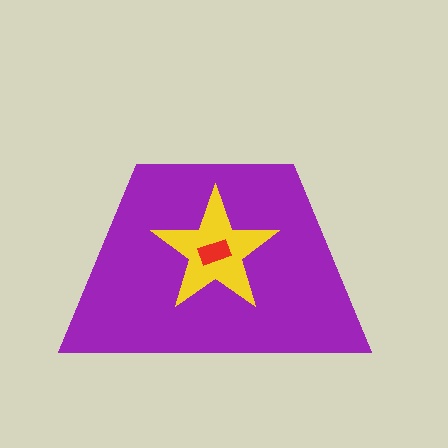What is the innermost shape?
The red rectangle.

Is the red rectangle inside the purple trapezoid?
Yes.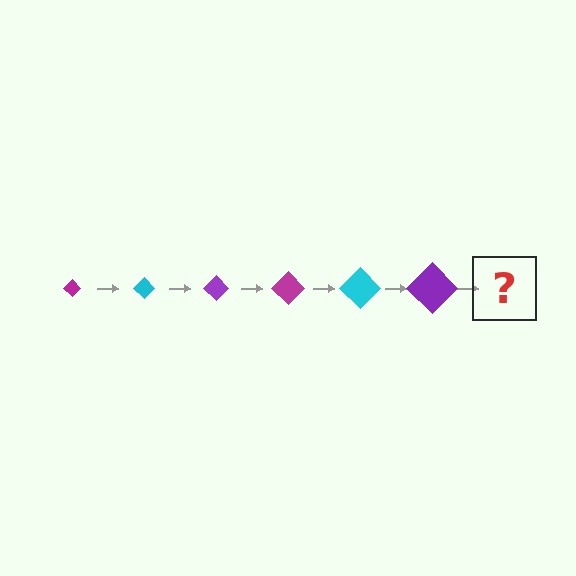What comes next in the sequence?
The next element should be a magenta diamond, larger than the previous one.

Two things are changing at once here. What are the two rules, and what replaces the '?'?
The two rules are that the diamond grows larger each step and the color cycles through magenta, cyan, and purple. The '?' should be a magenta diamond, larger than the previous one.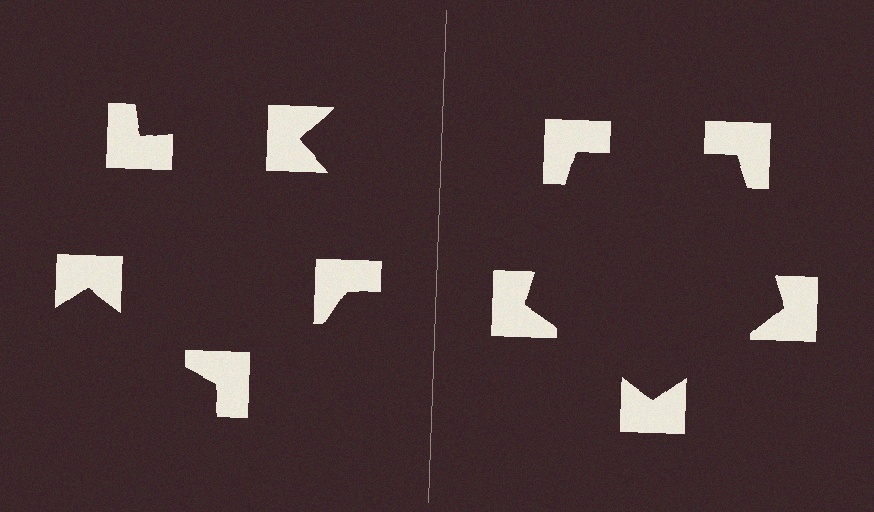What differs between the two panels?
The notched squares are positioned identically on both sides; only the wedge orientations differ. On the right they align to a pentagon; on the left they are misaligned.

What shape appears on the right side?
An illusory pentagon.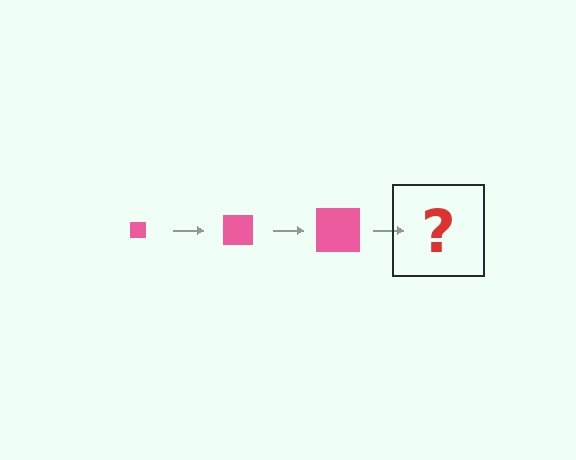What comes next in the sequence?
The next element should be a pink square, larger than the previous one.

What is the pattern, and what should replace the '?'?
The pattern is that the square gets progressively larger each step. The '?' should be a pink square, larger than the previous one.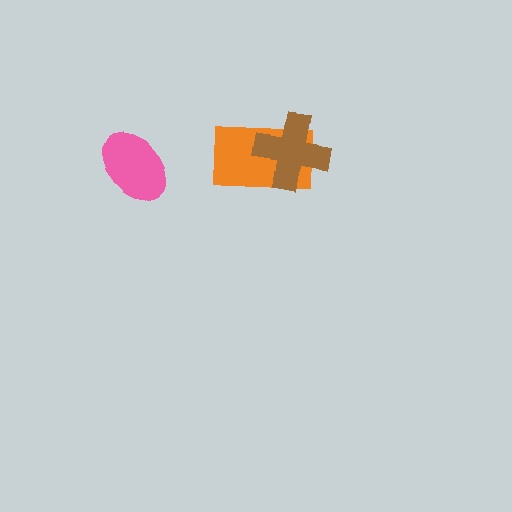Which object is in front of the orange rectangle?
The brown cross is in front of the orange rectangle.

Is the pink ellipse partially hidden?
No, no other shape covers it.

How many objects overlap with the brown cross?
1 object overlaps with the brown cross.